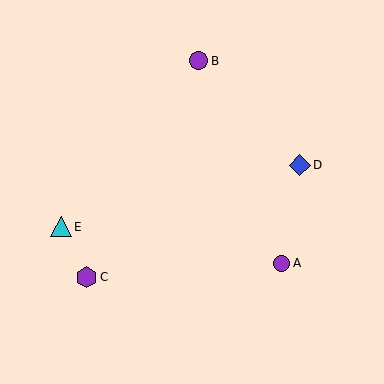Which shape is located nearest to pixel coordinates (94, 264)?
The purple hexagon (labeled C) at (87, 277) is nearest to that location.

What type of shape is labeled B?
Shape B is a purple circle.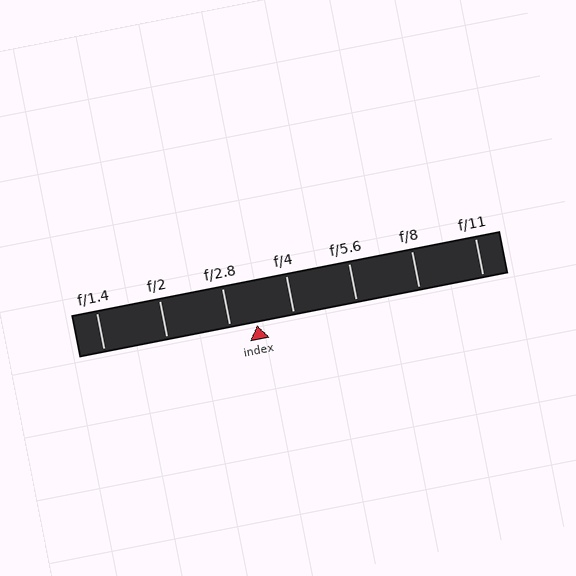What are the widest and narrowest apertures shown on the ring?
The widest aperture shown is f/1.4 and the narrowest is f/11.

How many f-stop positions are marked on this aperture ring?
There are 7 f-stop positions marked.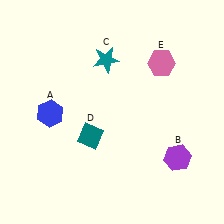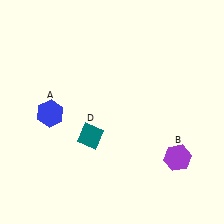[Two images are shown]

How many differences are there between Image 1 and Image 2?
There are 2 differences between the two images.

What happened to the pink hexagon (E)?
The pink hexagon (E) was removed in Image 2. It was in the top-right area of Image 1.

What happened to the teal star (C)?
The teal star (C) was removed in Image 2. It was in the top-left area of Image 1.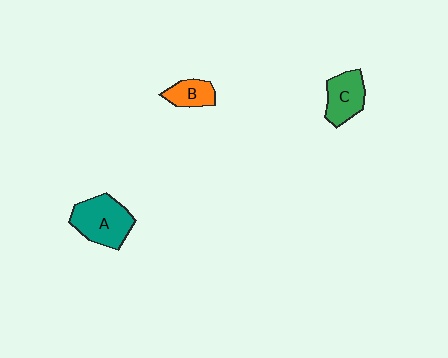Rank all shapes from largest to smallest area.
From largest to smallest: A (teal), C (green), B (orange).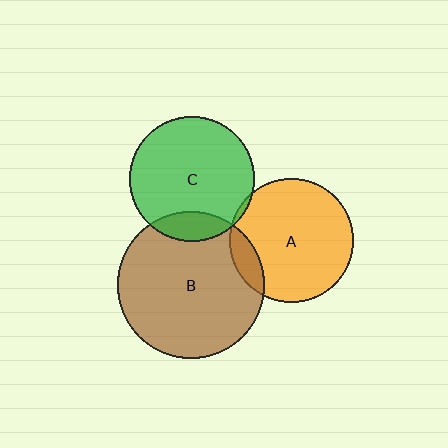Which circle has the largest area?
Circle B (brown).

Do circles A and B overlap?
Yes.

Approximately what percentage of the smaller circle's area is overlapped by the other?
Approximately 10%.